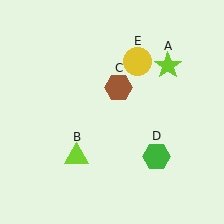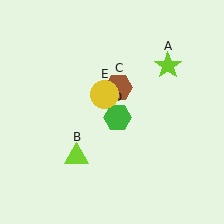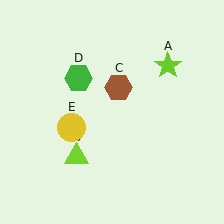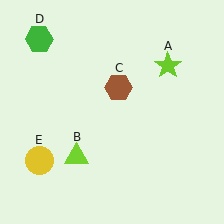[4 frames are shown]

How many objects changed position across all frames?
2 objects changed position: green hexagon (object D), yellow circle (object E).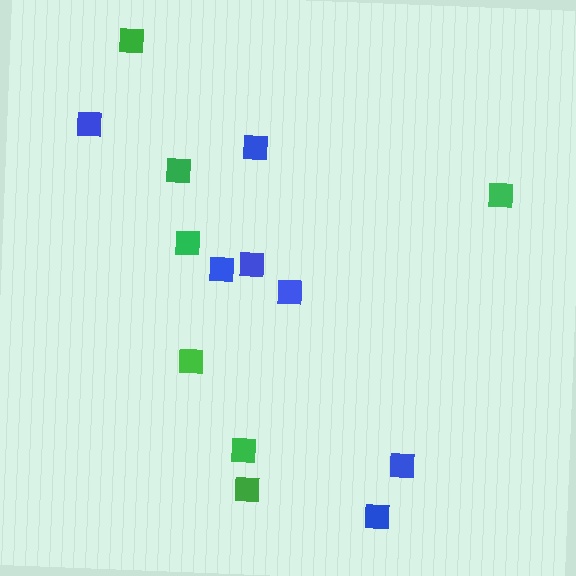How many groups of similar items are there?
There are 2 groups: one group of green squares (7) and one group of blue squares (7).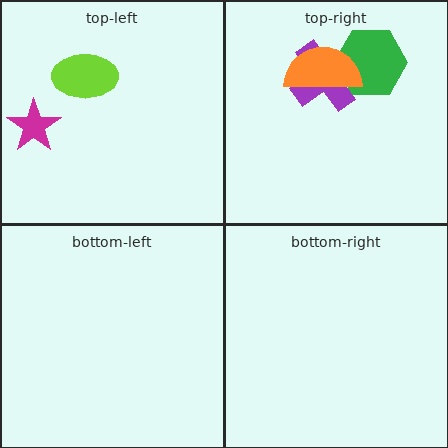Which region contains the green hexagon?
The top-right region.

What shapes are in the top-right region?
The purple cross, the green hexagon, the orange semicircle.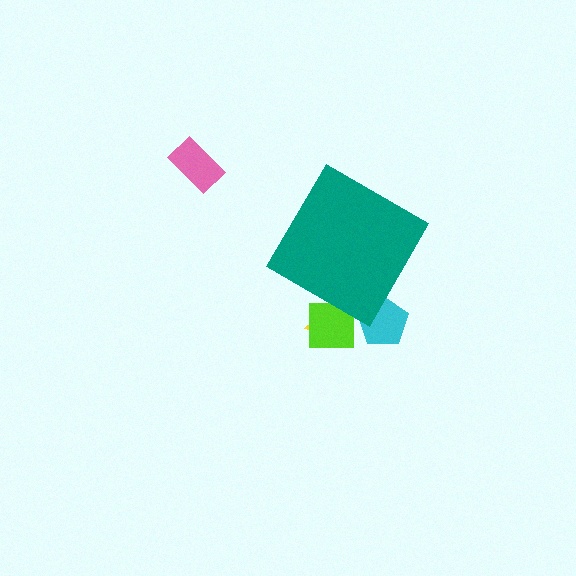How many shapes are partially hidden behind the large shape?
3 shapes are partially hidden.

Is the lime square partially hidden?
Yes, the lime square is partially hidden behind the teal diamond.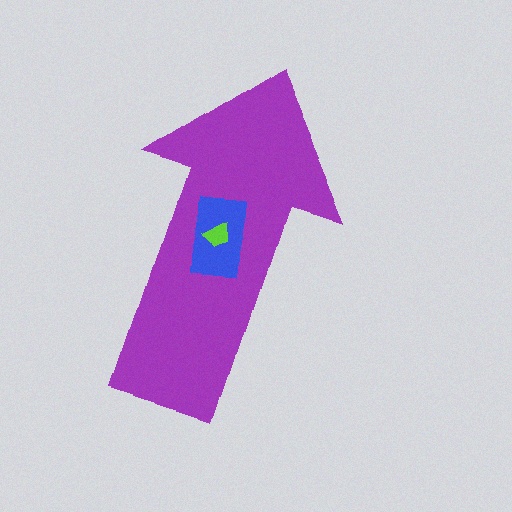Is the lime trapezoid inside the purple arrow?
Yes.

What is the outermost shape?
The purple arrow.